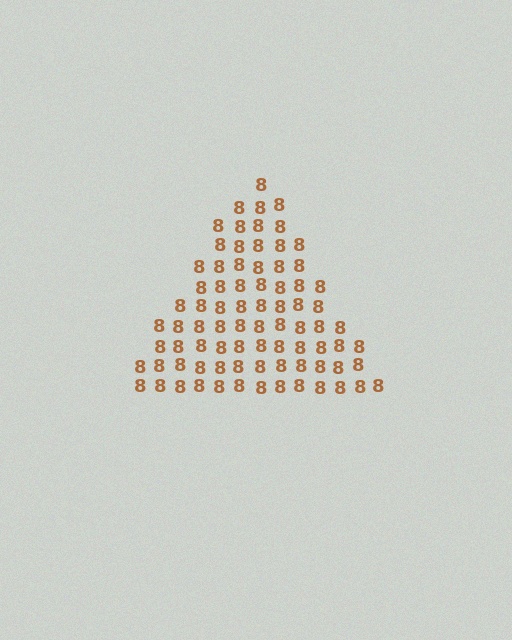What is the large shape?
The large shape is a triangle.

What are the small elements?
The small elements are digit 8's.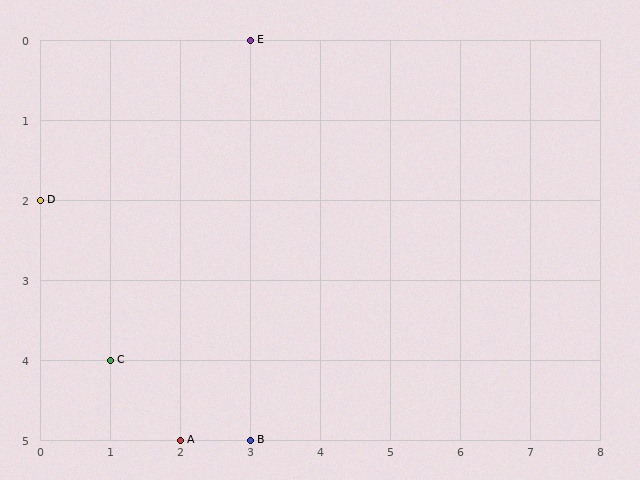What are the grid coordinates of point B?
Point B is at grid coordinates (3, 5).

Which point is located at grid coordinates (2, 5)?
Point A is at (2, 5).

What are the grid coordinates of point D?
Point D is at grid coordinates (0, 2).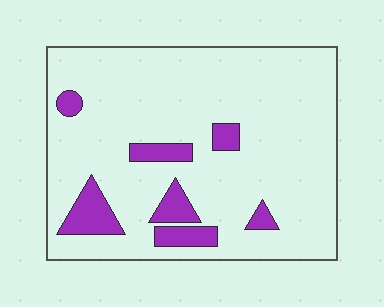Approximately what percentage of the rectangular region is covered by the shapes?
Approximately 15%.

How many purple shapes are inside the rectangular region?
7.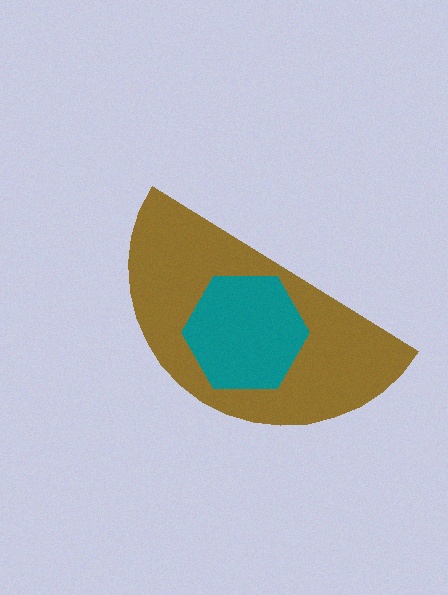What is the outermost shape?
The brown semicircle.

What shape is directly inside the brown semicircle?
The teal hexagon.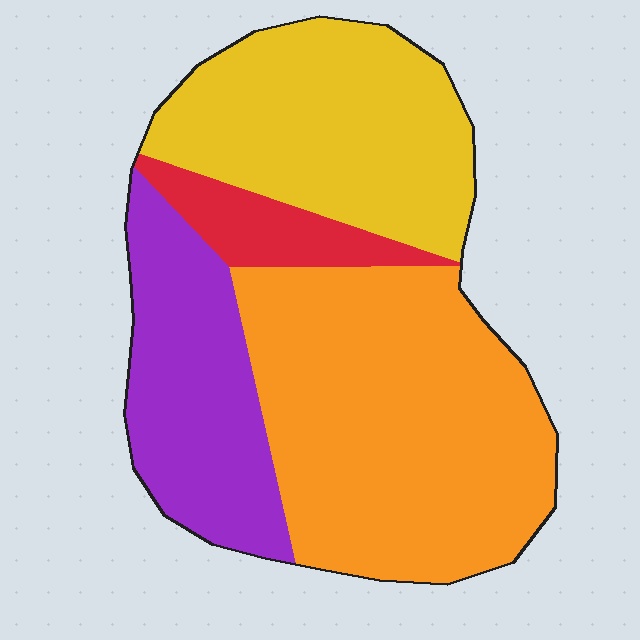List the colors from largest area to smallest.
From largest to smallest: orange, yellow, purple, red.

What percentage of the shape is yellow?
Yellow takes up about one quarter (1/4) of the shape.